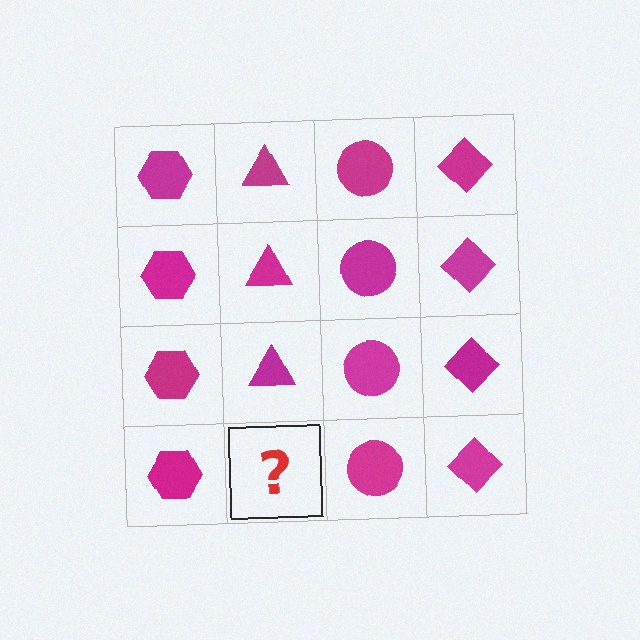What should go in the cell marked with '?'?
The missing cell should contain a magenta triangle.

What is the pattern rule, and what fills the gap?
The rule is that each column has a consistent shape. The gap should be filled with a magenta triangle.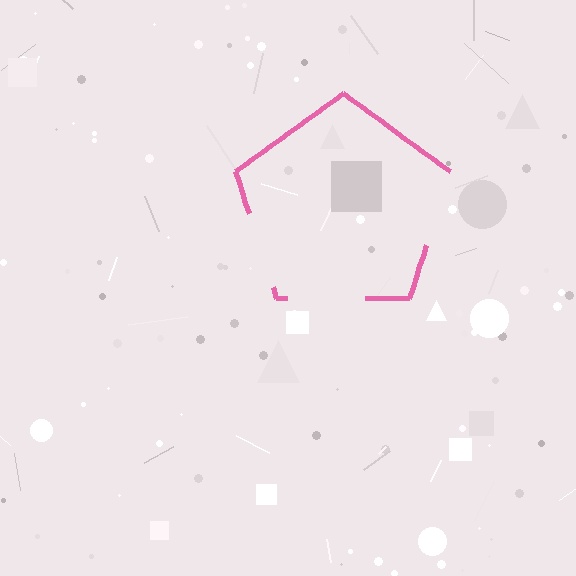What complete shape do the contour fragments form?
The contour fragments form a pentagon.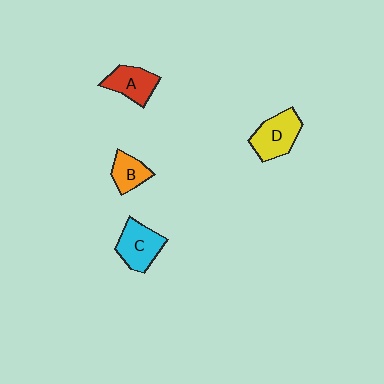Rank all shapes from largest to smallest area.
From largest to smallest: D (yellow), C (cyan), A (red), B (orange).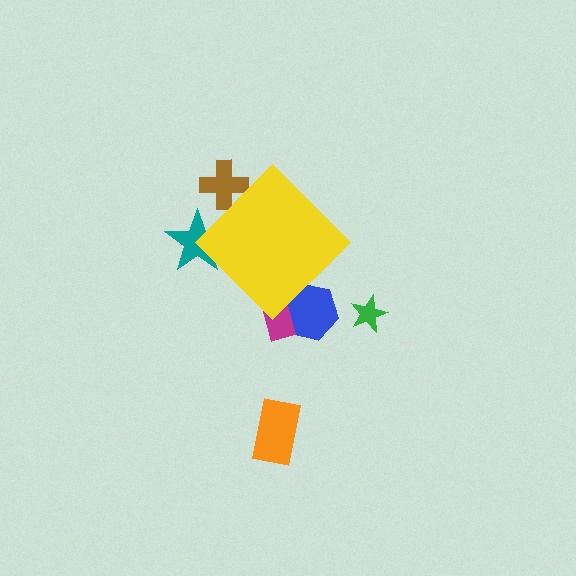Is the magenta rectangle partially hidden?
Yes, the magenta rectangle is partially hidden behind the yellow diamond.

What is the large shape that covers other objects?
A yellow diamond.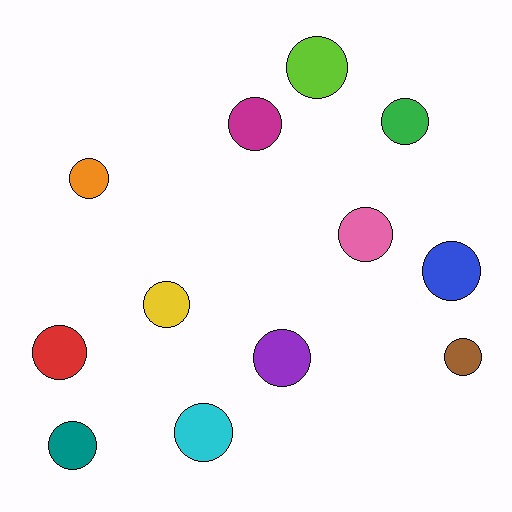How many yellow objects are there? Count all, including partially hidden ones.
There is 1 yellow object.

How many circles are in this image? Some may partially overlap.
There are 12 circles.